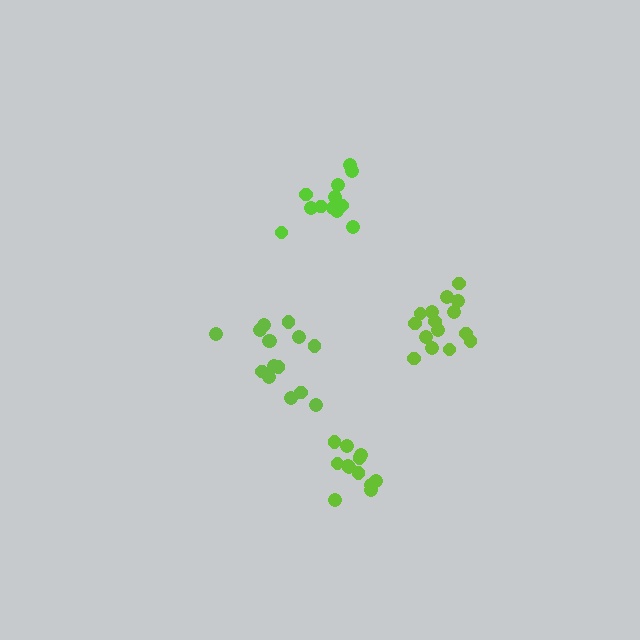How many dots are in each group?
Group 1: 16 dots, Group 2: 13 dots, Group 3: 12 dots, Group 4: 15 dots (56 total).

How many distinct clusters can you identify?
There are 4 distinct clusters.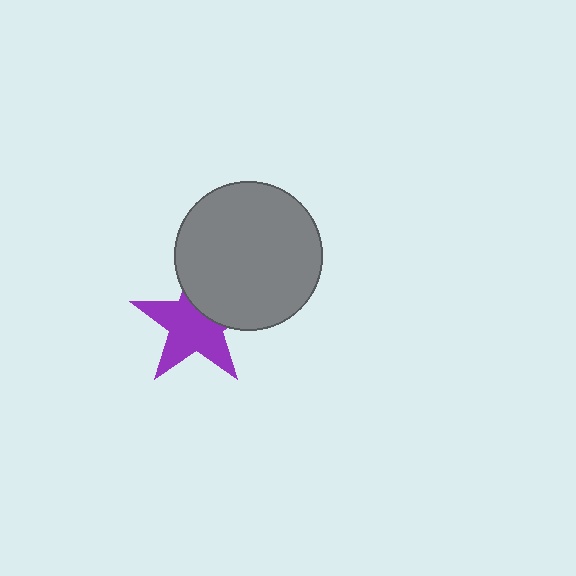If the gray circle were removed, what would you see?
You would see the complete purple star.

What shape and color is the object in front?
The object in front is a gray circle.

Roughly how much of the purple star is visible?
Most of it is visible (roughly 67%).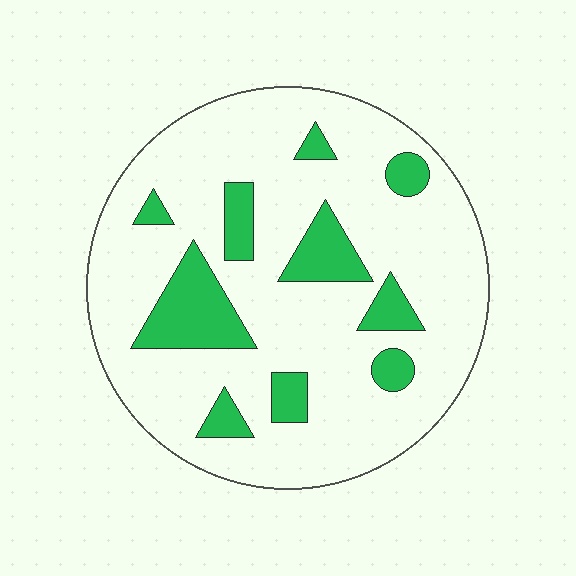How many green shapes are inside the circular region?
10.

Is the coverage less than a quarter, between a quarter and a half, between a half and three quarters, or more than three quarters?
Less than a quarter.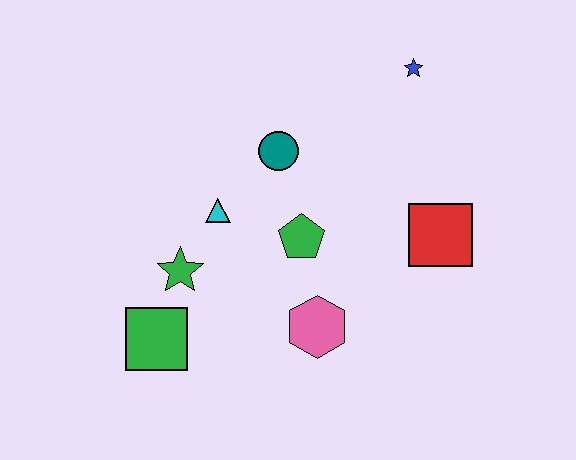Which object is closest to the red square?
The green pentagon is closest to the red square.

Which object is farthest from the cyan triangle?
The blue star is farthest from the cyan triangle.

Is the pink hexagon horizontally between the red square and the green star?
Yes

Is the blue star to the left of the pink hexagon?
No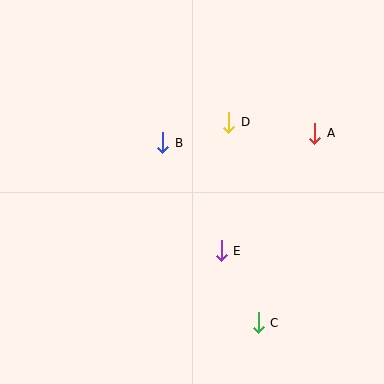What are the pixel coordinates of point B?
Point B is at (163, 143).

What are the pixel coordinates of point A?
Point A is at (315, 133).